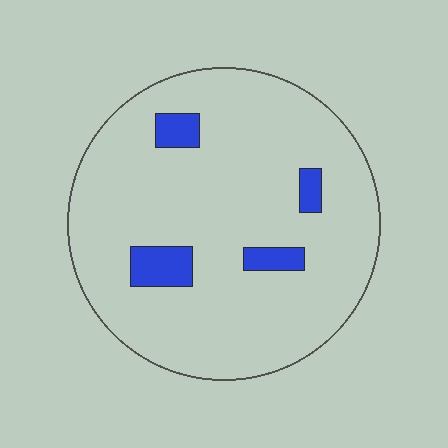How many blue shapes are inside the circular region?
4.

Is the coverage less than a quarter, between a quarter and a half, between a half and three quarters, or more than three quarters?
Less than a quarter.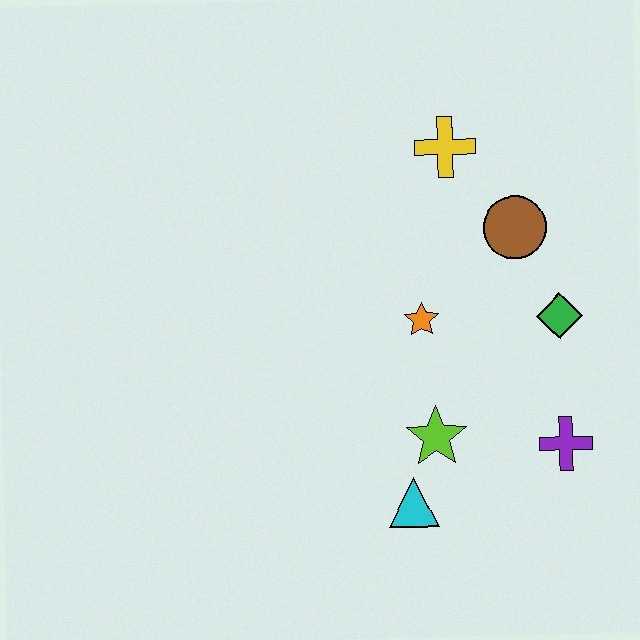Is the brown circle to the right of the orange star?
Yes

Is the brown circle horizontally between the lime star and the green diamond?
Yes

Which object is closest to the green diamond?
The brown circle is closest to the green diamond.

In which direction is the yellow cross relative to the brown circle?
The yellow cross is above the brown circle.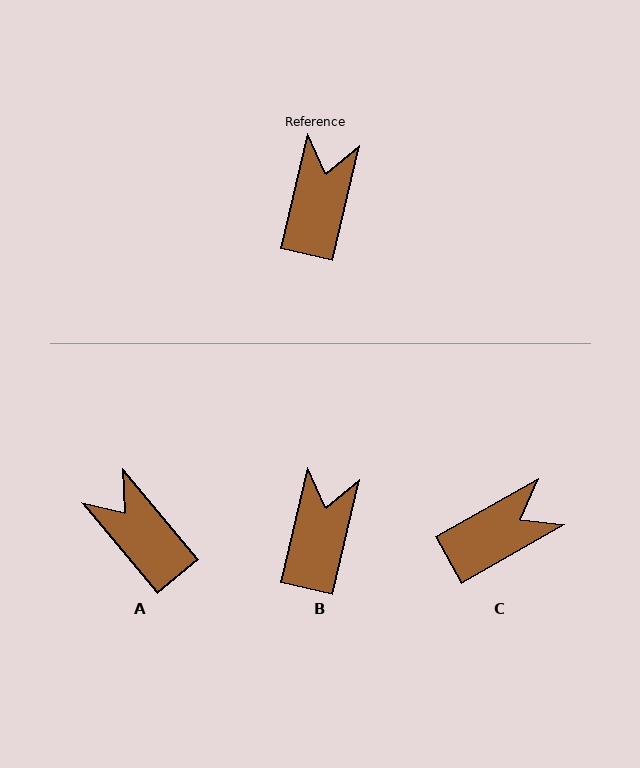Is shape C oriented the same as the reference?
No, it is off by about 47 degrees.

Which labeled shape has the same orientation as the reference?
B.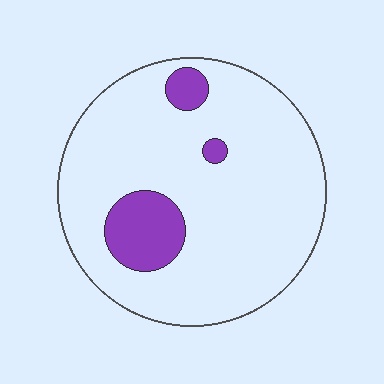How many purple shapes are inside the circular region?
3.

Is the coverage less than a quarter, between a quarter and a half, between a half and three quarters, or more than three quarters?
Less than a quarter.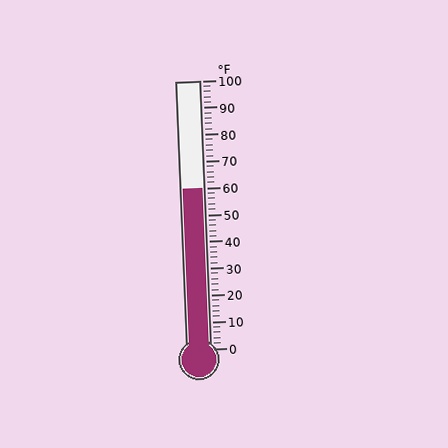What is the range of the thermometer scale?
The thermometer scale ranges from 0°F to 100°F.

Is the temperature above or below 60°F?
The temperature is at 60°F.